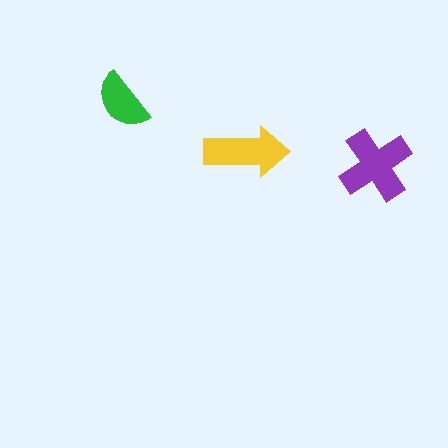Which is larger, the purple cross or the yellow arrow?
The purple cross.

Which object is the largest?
The purple cross.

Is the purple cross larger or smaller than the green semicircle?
Larger.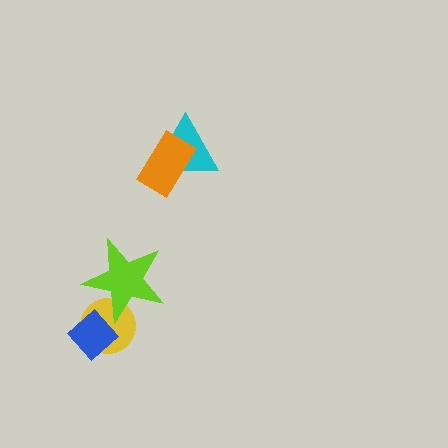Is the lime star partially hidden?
No, no other shape covers it.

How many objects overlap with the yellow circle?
2 objects overlap with the yellow circle.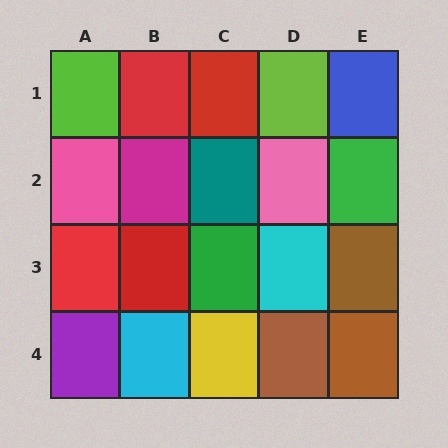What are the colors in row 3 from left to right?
Red, red, green, cyan, brown.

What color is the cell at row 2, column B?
Magenta.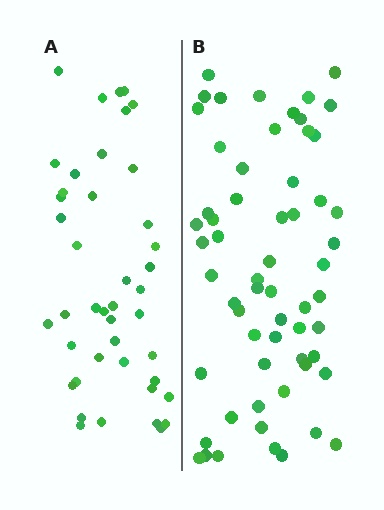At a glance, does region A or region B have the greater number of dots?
Region B (the right region) has more dots.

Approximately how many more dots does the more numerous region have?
Region B has approximately 15 more dots than region A.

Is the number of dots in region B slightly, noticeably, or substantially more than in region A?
Region B has noticeably more, but not dramatically so. The ratio is roughly 1.4 to 1.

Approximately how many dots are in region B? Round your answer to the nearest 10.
About 60 dots.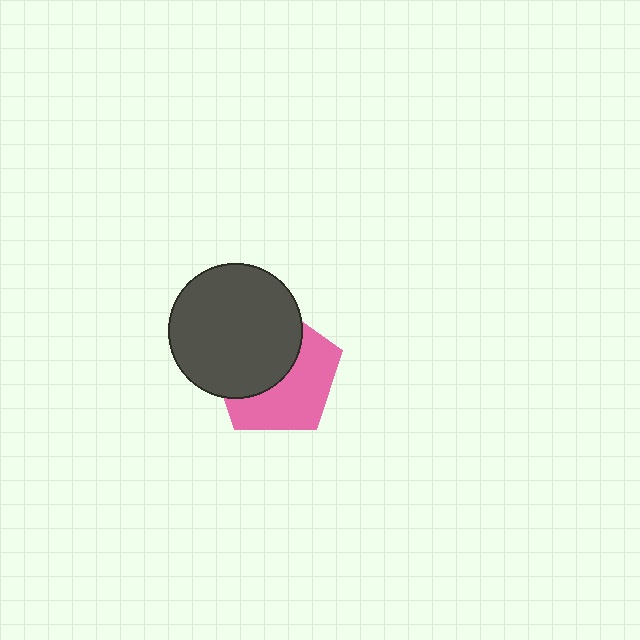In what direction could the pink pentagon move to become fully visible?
The pink pentagon could move toward the lower-right. That would shift it out from behind the dark gray circle entirely.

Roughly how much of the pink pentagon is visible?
About half of it is visible (roughly 50%).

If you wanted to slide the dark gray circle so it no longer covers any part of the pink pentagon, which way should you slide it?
Slide it toward the upper-left — that is the most direct way to separate the two shapes.